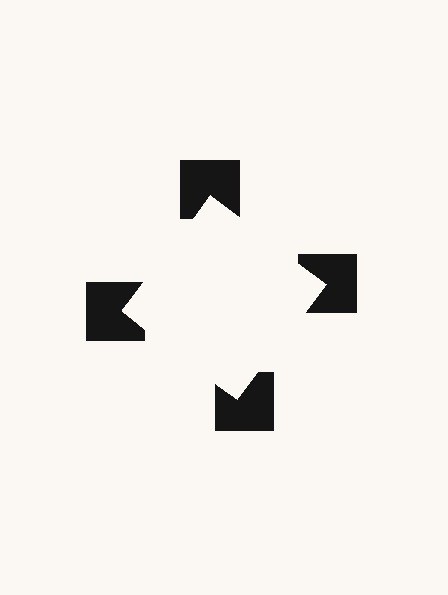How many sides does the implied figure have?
4 sides.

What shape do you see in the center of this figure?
An illusory square — its edges are inferred from the aligned wedge cuts in the notched squares, not physically drawn.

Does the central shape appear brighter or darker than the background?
It typically appears slightly brighter than the background, even though no actual brightness change is drawn.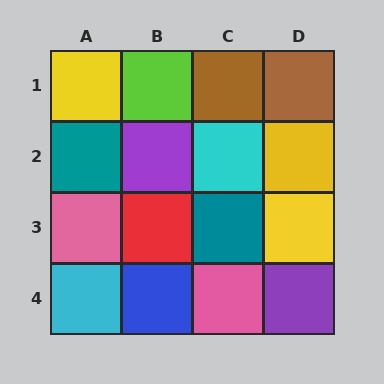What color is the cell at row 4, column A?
Cyan.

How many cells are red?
1 cell is red.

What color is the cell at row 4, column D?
Purple.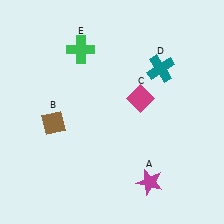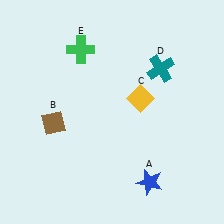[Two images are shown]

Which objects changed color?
A changed from magenta to blue. C changed from magenta to yellow.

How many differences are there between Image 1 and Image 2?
There are 2 differences between the two images.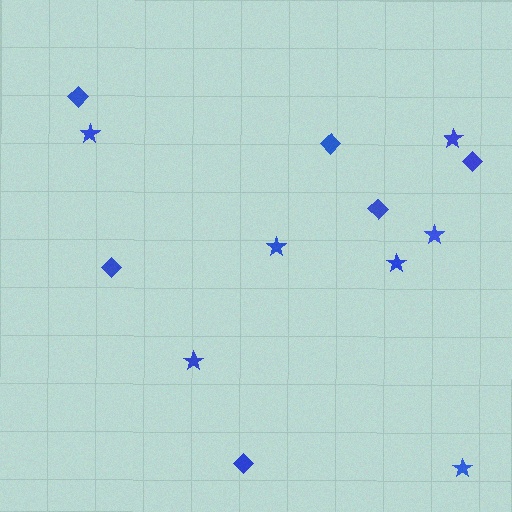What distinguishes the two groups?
There are 2 groups: one group of stars (7) and one group of diamonds (6).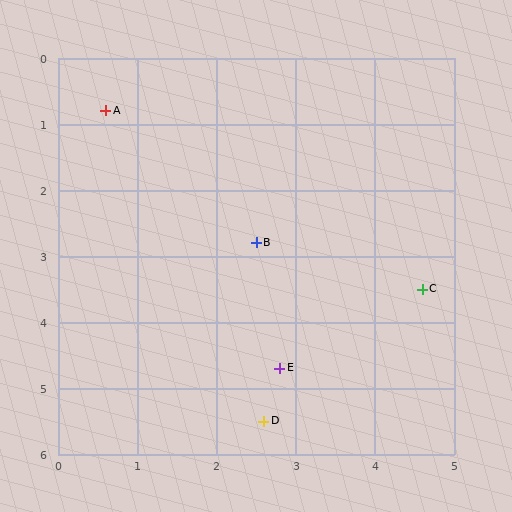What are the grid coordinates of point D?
Point D is at approximately (2.6, 5.5).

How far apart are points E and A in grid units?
Points E and A are about 4.5 grid units apart.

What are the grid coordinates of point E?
Point E is at approximately (2.8, 4.7).